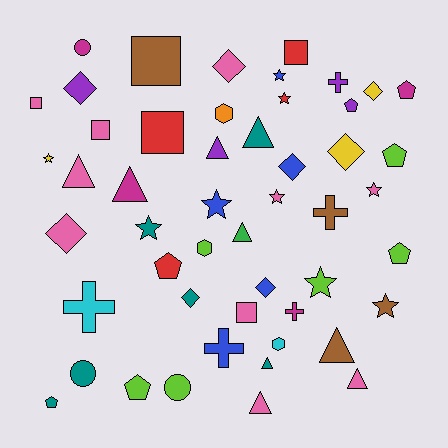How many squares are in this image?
There are 6 squares.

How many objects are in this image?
There are 50 objects.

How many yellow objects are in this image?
There are 3 yellow objects.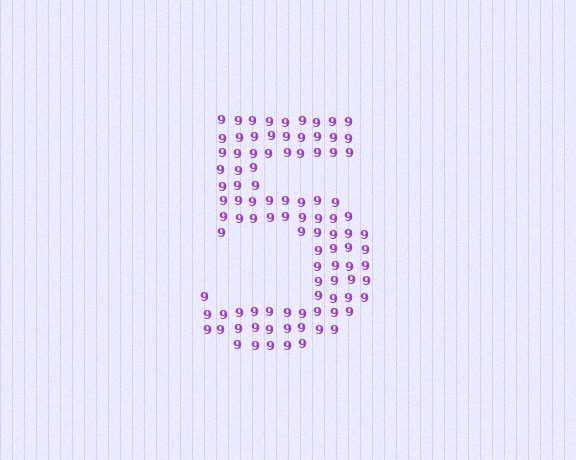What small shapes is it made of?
It is made of small digit 9's.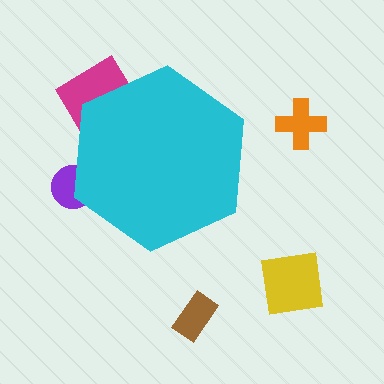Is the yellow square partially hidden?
No, the yellow square is fully visible.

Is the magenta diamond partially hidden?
Yes, the magenta diamond is partially hidden behind the cyan hexagon.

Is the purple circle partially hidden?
Yes, the purple circle is partially hidden behind the cyan hexagon.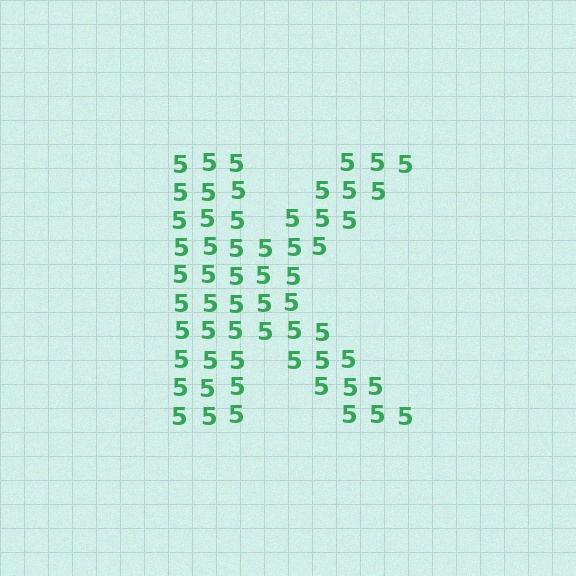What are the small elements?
The small elements are digit 5's.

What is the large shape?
The large shape is the letter K.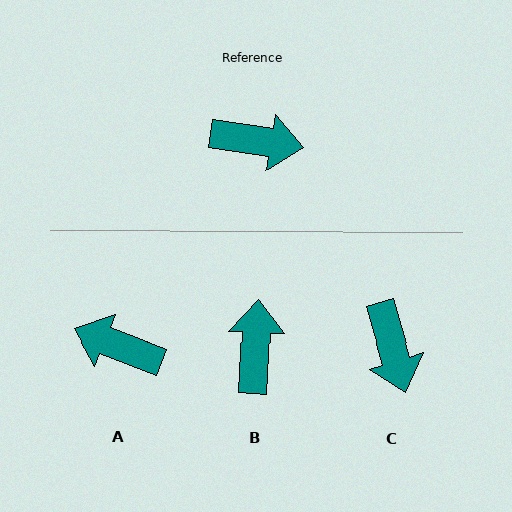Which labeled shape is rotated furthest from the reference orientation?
A, about 167 degrees away.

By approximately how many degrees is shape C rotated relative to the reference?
Approximately 65 degrees clockwise.